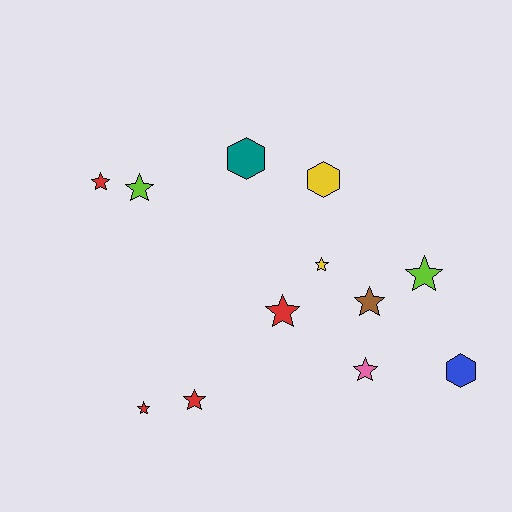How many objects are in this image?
There are 12 objects.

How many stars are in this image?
There are 9 stars.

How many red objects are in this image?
There are 4 red objects.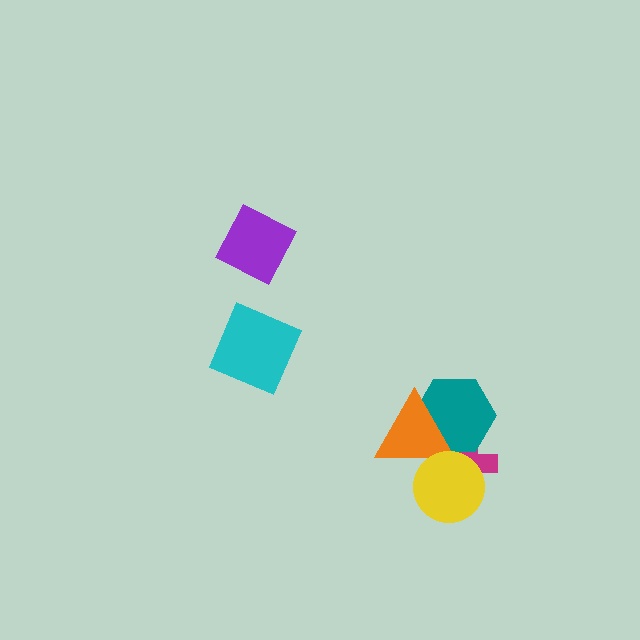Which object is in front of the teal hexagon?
The orange triangle is in front of the teal hexagon.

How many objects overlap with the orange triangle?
3 objects overlap with the orange triangle.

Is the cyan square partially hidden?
No, no other shape covers it.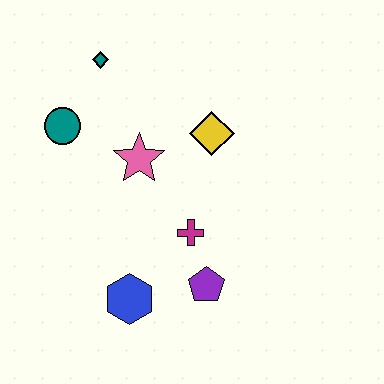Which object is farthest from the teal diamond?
The purple pentagon is farthest from the teal diamond.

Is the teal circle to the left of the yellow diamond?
Yes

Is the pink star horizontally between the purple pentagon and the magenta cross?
No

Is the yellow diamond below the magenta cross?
No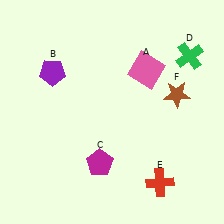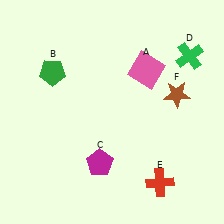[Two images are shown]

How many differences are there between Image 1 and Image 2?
There is 1 difference between the two images.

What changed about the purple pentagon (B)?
In Image 1, B is purple. In Image 2, it changed to green.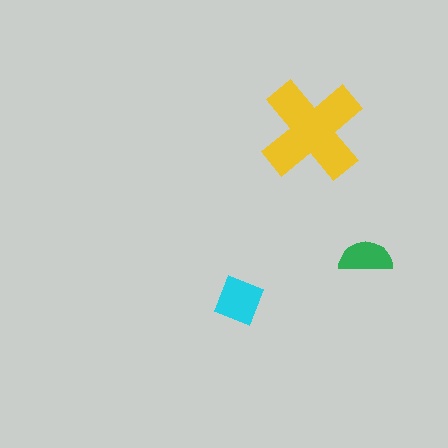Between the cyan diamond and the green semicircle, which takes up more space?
The cyan diamond.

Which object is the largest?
The yellow cross.